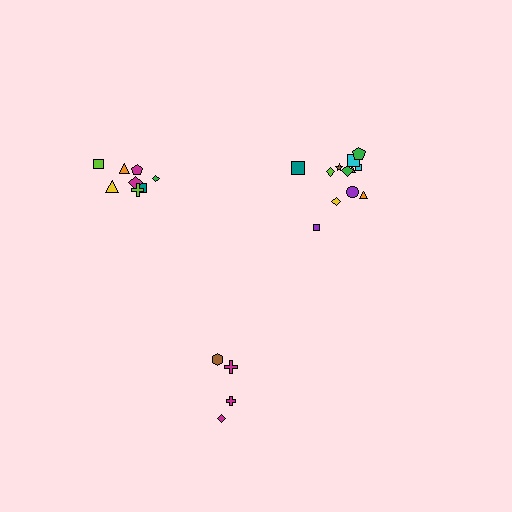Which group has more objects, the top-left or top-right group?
The top-right group.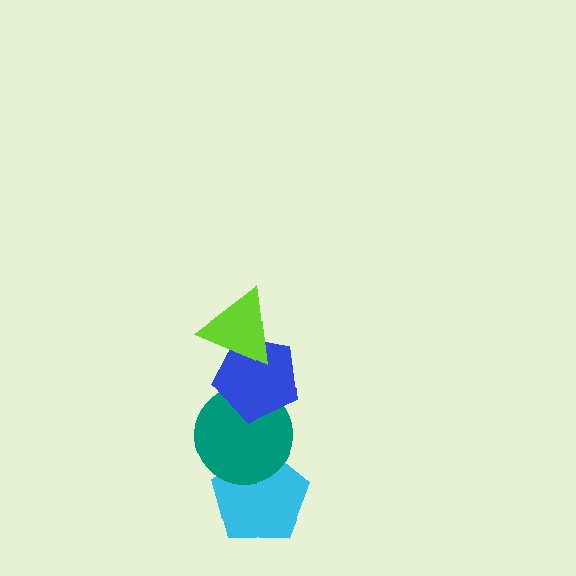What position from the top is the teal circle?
The teal circle is 3rd from the top.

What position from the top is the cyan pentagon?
The cyan pentagon is 4th from the top.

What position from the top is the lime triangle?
The lime triangle is 1st from the top.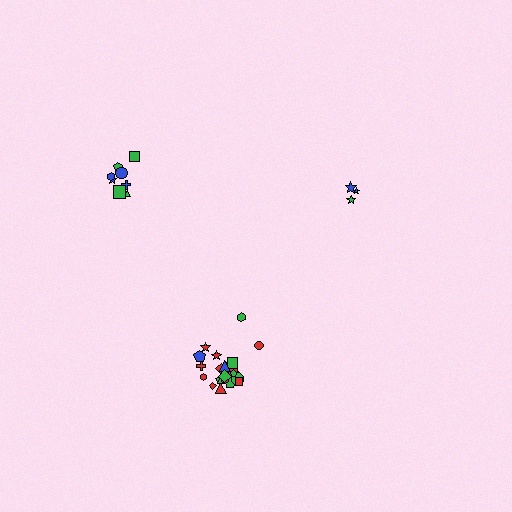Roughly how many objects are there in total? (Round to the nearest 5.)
Roughly 35 objects in total.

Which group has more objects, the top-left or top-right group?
The top-left group.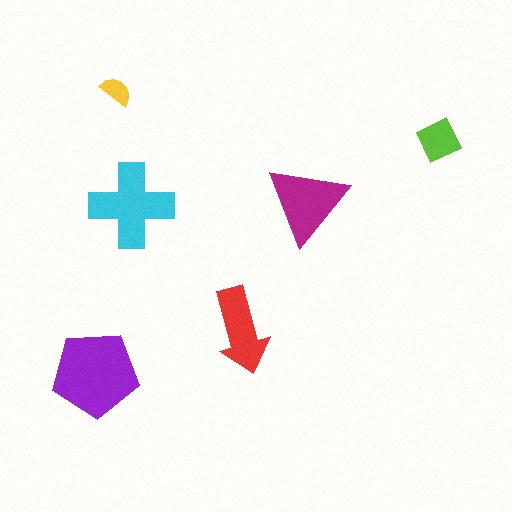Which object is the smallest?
The yellow semicircle.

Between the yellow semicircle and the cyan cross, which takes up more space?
The cyan cross.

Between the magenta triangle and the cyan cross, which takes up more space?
The cyan cross.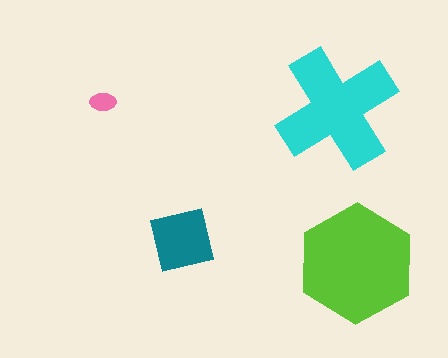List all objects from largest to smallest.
The lime hexagon, the cyan cross, the teal square, the pink ellipse.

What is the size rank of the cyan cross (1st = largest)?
2nd.